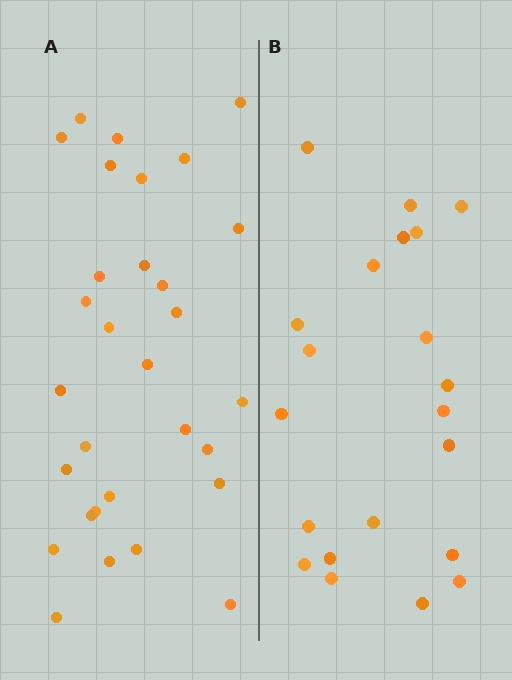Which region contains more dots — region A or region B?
Region A (the left region) has more dots.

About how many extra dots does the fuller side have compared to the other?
Region A has roughly 8 or so more dots than region B.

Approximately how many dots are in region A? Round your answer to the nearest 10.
About 30 dots.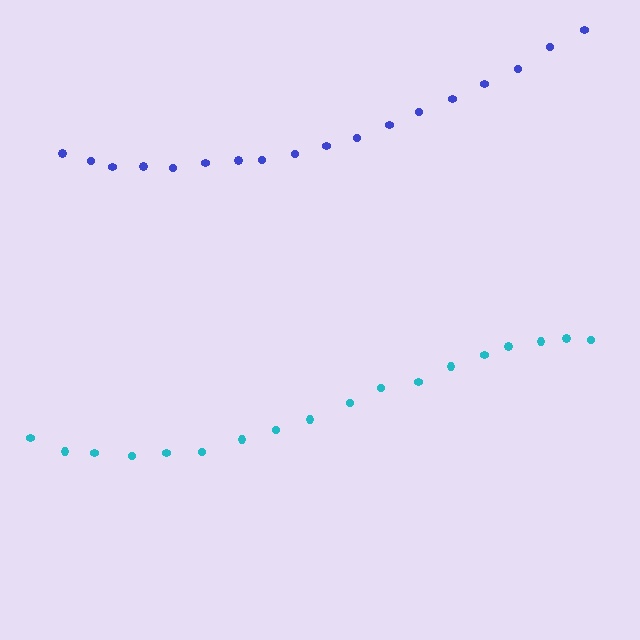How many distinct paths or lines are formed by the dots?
There are 2 distinct paths.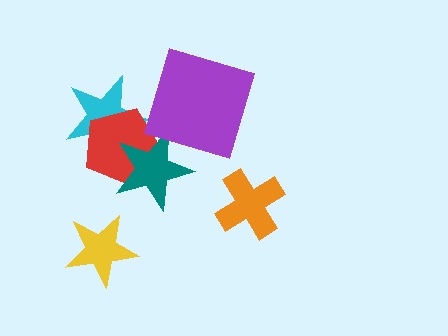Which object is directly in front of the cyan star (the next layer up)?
The red pentagon is directly in front of the cyan star.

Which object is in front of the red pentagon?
The teal star is in front of the red pentagon.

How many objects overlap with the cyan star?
2 objects overlap with the cyan star.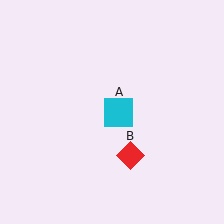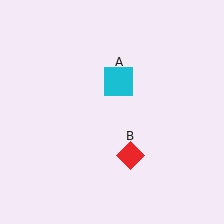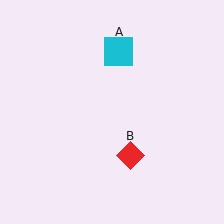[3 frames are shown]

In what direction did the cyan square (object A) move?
The cyan square (object A) moved up.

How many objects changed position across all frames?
1 object changed position: cyan square (object A).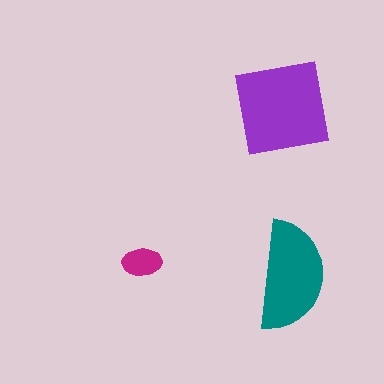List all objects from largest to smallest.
The purple square, the teal semicircle, the magenta ellipse.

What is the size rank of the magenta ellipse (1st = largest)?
3rd.